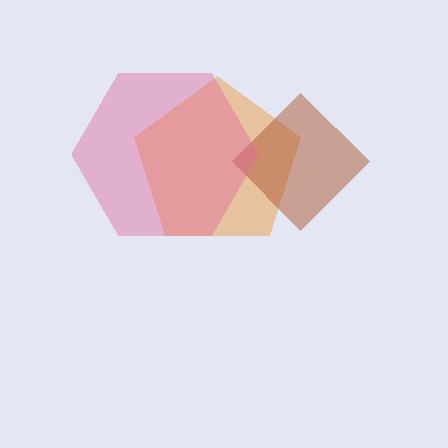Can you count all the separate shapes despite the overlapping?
Yes, there are 3 separate shapes.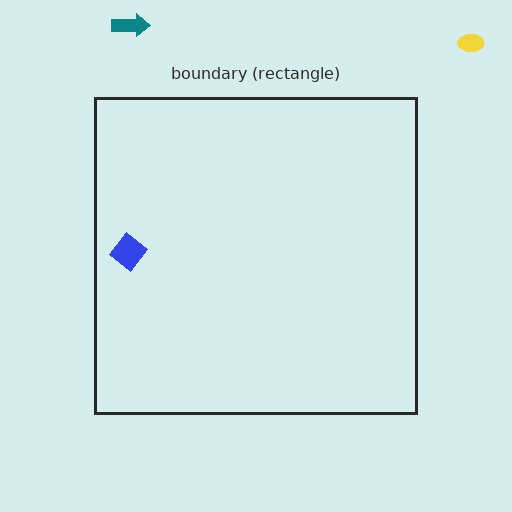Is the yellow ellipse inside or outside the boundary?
Outside.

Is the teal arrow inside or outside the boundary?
Outside.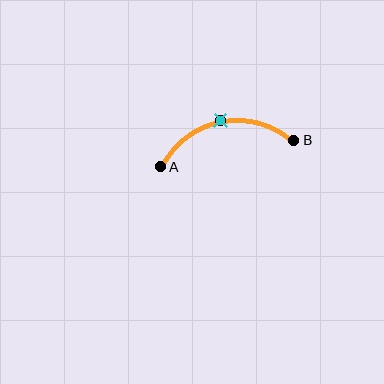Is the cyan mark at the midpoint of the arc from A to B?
Yes. The cyan mark lies on the arc at equal arc-length from both A and B — it is the arc midpoint.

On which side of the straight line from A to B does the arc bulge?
The arc bulges above the straight line connecting A and B.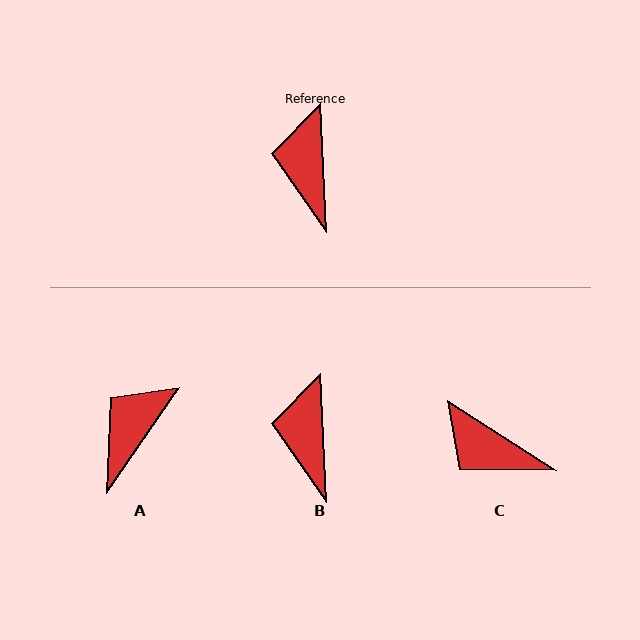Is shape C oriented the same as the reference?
No, it is off by about 54 degrees.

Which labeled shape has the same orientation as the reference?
B.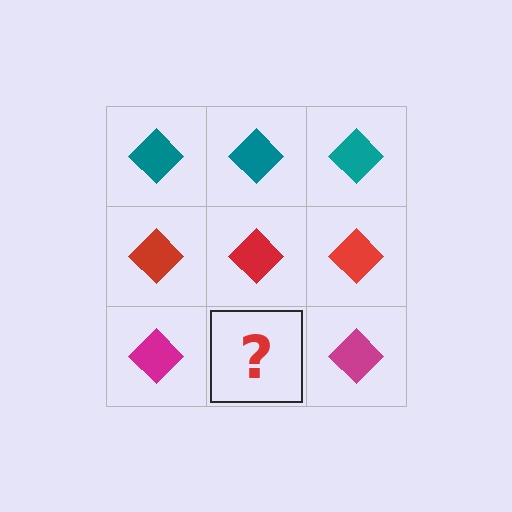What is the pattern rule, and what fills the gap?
The rule is that each row has a consistent color. The gap should be filled with a magenta diamond.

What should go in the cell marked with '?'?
The missing cell should contain a magenta diamond.